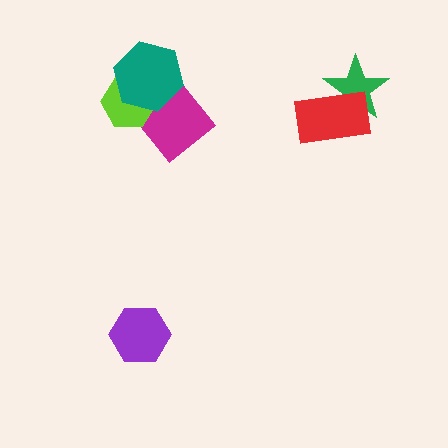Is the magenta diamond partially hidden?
Yes, it is partially covered by another shape.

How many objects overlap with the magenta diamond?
2 objects overlap with the magenta diamond.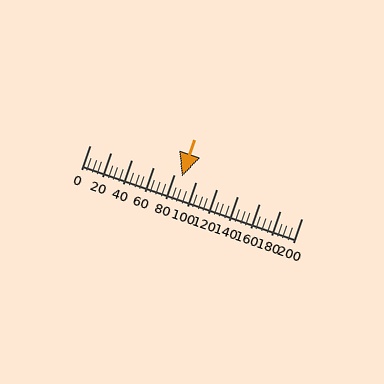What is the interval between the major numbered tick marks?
The major tick marks are spaced 20 units apart.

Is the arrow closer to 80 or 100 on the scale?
The arrow is closer to 80.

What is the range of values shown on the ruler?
The ruler shows values from 0 to 200.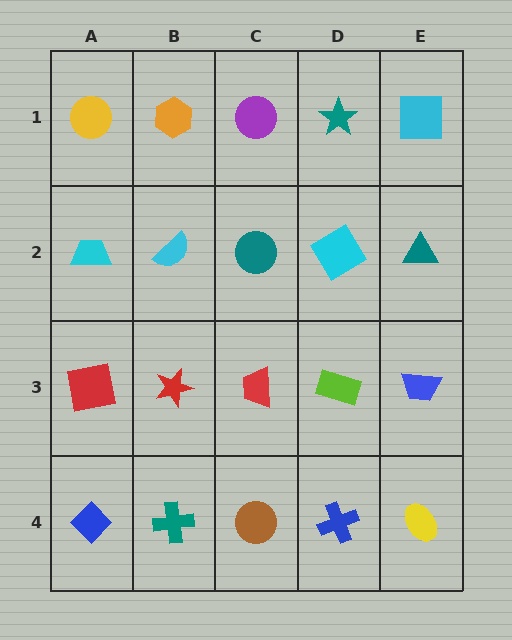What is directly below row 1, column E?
A teal triangle.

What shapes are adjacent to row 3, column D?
A cyan diamond (row 2, column D), a blue cross (row 4, column D), a red trapezoid (row 3, column C), a blue trapezoid (row 3, column E).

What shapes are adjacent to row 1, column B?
A cyan semicircle (row 2, column B), a yellow circle (row 1, column A), a purple circle (row 1, column C).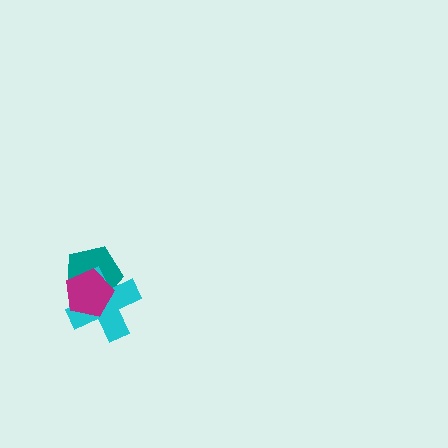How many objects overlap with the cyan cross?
2 objects overlap with the cyan cross.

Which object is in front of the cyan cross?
The magenta pentagon is in front of the cyan cross.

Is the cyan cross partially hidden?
Yes, it is partially covered by another shape.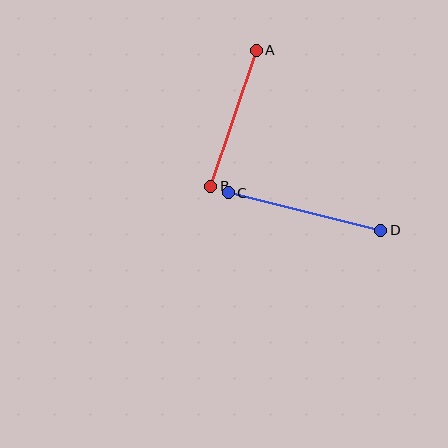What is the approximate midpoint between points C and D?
The midpoint is at approximately (305, 211) pixels.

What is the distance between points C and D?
The distance is approximately 157 pixels.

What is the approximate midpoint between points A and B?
The midpoint is at approximately (233, 118) pixels.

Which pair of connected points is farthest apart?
Points C and D are farthest apart.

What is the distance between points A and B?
The distance is approximately 143 pixels.